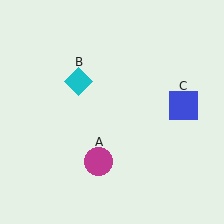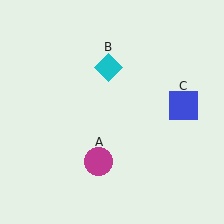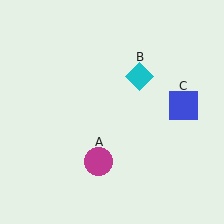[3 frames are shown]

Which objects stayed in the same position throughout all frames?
Magenta circle (object A) and blue square (object C) remained stationary.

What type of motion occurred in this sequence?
The cyan diamond (object B) rotated clockwise around the center of the scene.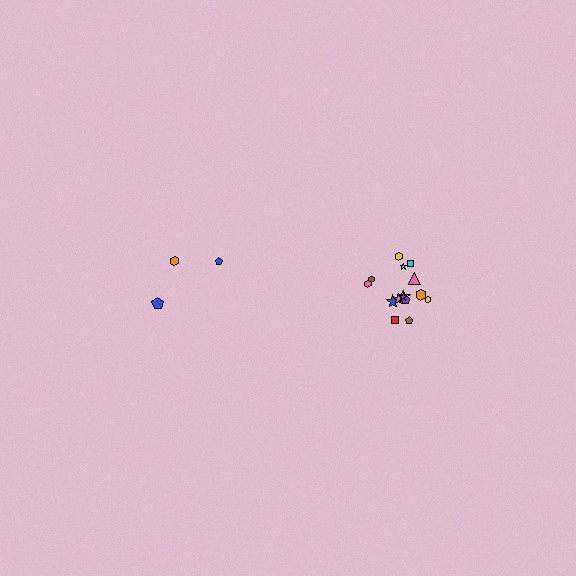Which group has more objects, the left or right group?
The right group.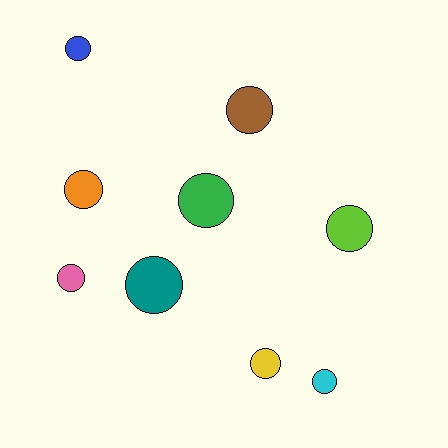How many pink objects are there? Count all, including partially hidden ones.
There is 1 pink object.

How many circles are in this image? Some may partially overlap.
There are 9 circles.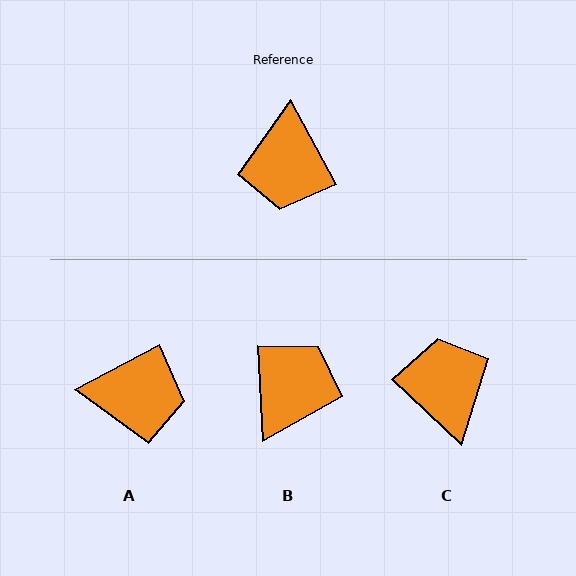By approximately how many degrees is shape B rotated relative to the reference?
Approximately 155 degrees counter-clockwise.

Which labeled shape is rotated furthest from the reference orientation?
C, about 162 degrees away.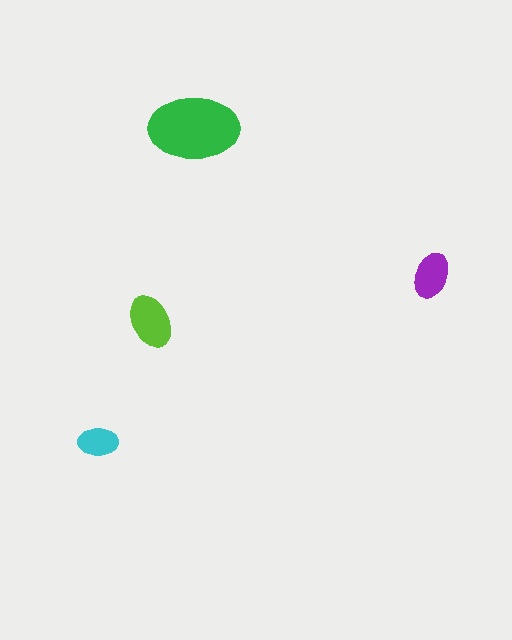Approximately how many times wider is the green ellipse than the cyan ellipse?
About 2 times wider.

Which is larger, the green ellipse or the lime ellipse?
The green one.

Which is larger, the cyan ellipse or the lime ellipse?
The lime one.